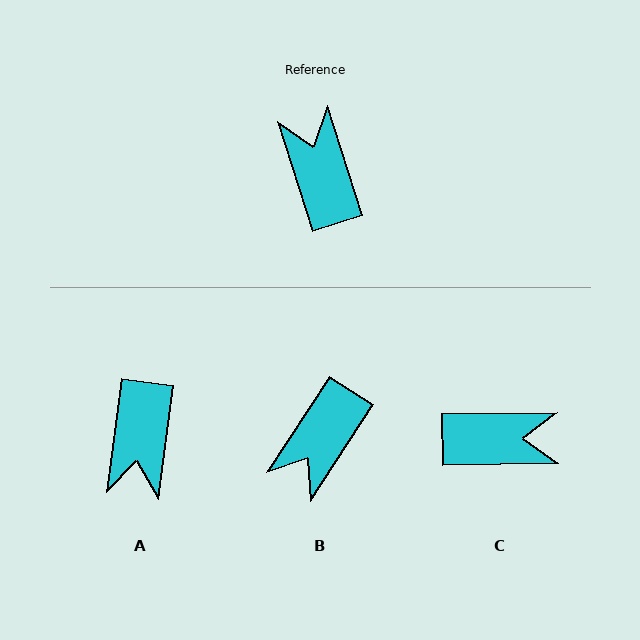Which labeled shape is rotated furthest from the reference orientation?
A, about 155 degrees away.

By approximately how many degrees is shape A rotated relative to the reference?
Approximately 155 degrees counter-clockwise.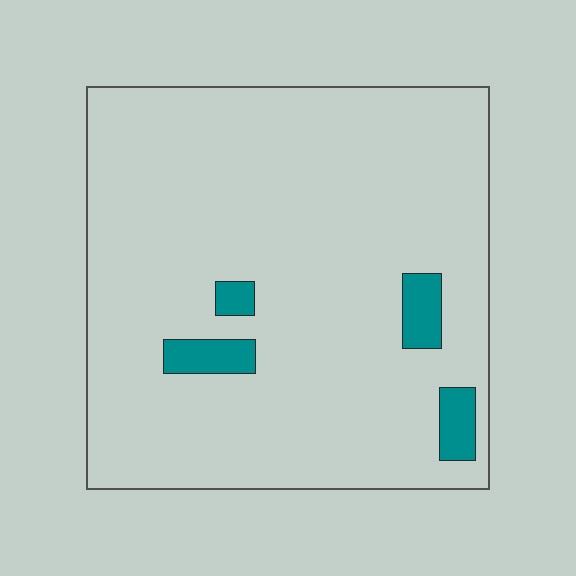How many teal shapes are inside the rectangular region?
4.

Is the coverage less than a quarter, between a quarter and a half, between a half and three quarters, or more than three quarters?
Less than a quarter.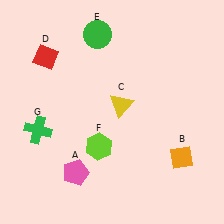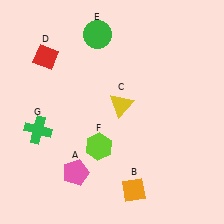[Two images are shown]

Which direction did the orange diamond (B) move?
The orange diamond (B) moved left.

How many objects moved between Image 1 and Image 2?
1 object moved between the two images.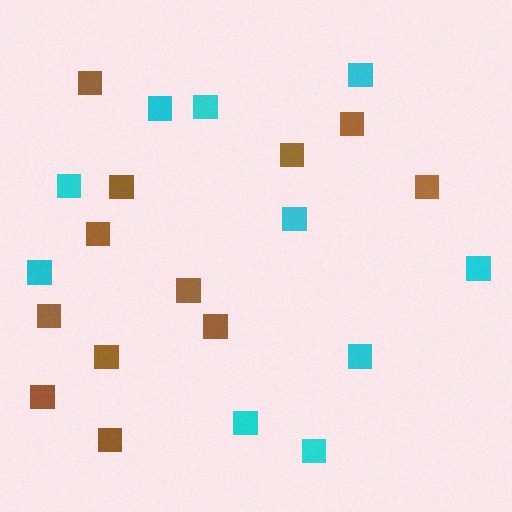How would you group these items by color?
There are 2 groups: one group of brown squares (12) and one group of cyan squares (10).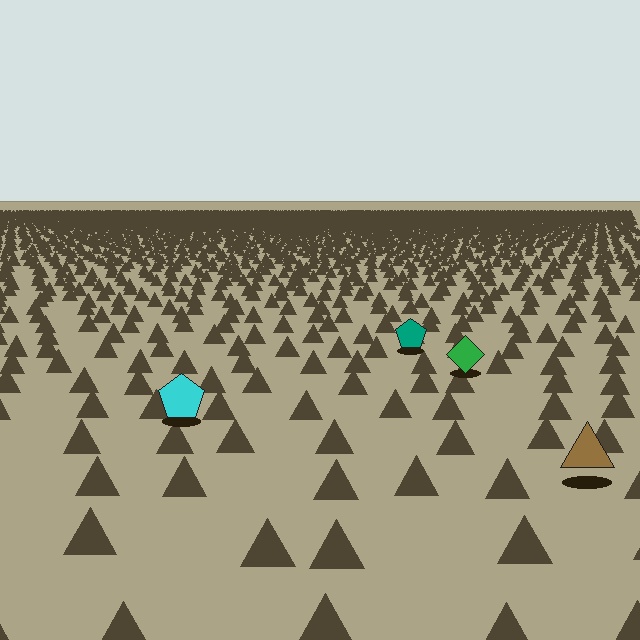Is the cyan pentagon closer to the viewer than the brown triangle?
No. The brown triangle is closer — you can tell from the texture gradient: the ground texture is coarser near it.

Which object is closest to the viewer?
The brown triangle is closest. The texture marks near it are larger and more spread out.